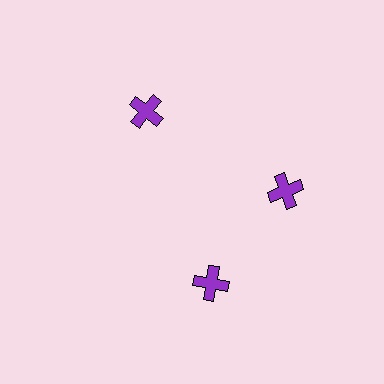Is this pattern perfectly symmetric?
No. The 3 purple crosses are arranged in a ring, but one element near the 7 o'clock position is rotated out of alignment along the ring, breaking the 3-fold rotational symmetry.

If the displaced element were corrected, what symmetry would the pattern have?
It would have 3-fold rotational symmetry — the pattern would map onto itself every 120 degrees.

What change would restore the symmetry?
The symmetry would be restored by rotating it back into even spacing with its neighbors so that all 3 crosses sit at equal angles and equal distance from the center.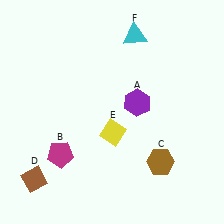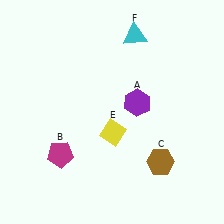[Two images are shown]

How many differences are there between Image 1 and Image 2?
There is 1 difference between the two images.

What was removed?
The brown diamond (D) was removed in Image 2.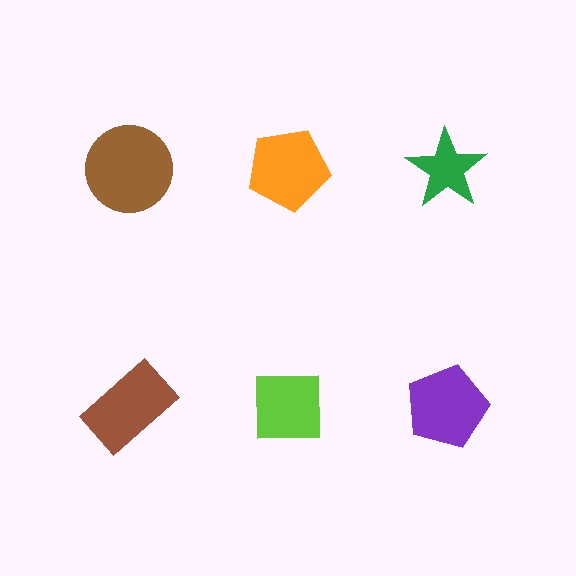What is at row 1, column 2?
An orange pentagon.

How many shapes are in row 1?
3 shapes.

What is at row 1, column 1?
A brown circle.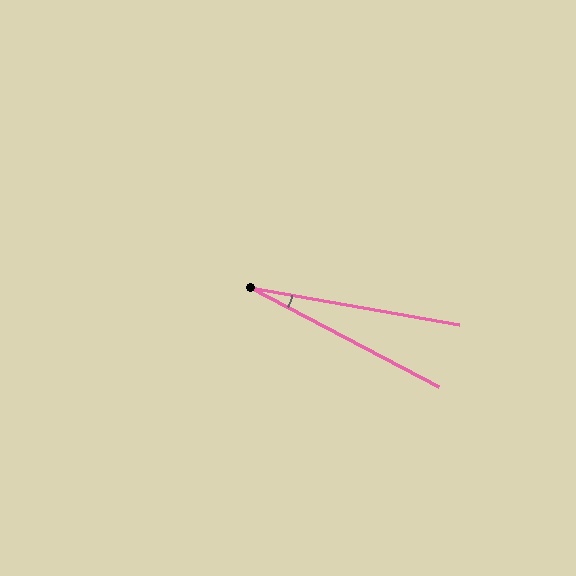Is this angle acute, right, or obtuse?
It is acute.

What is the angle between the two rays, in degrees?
Approximately 18 degrees.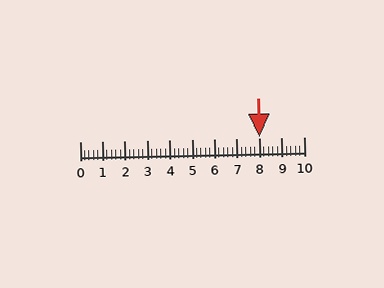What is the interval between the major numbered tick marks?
The major tick marks are spaced 1 units apart.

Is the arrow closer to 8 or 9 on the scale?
The arrow is closer to 8.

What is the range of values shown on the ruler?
The ruler shows values from 0 to 10.